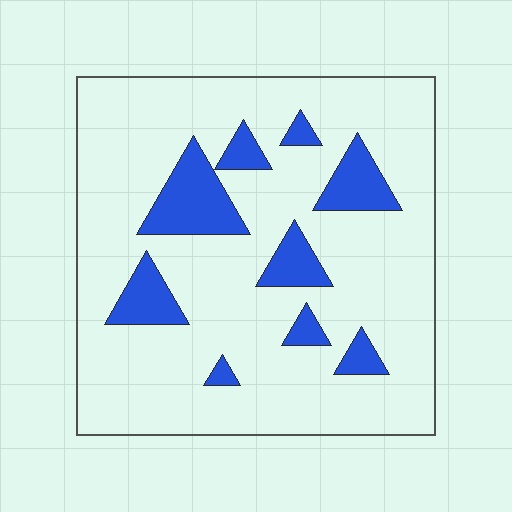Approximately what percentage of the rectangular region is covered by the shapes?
Approximately 15%.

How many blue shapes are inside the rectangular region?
9.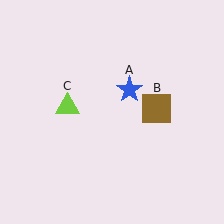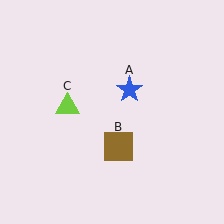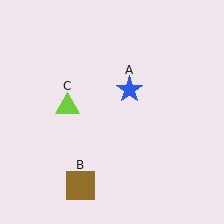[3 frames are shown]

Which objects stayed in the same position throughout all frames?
Blue star (object A) and lime triangle (object C) remained stationary.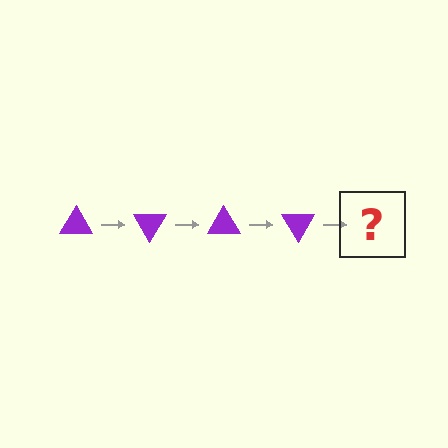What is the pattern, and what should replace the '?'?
The pattern is that the triangle rotates 60 degrees each step. The '?' should be a purple triangle rotated 240 degrees.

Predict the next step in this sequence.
The next step is a purple triangle rotated 240 degrees.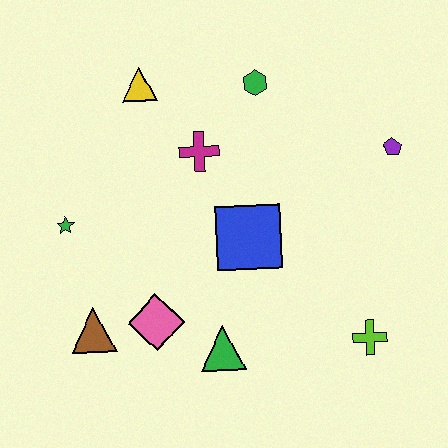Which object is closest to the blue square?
The magenta cross is closest to the blue square.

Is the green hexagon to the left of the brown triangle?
No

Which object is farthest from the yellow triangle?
The lime cross is farthest from the yellow triangle.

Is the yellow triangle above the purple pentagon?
Yes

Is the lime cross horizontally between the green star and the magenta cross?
No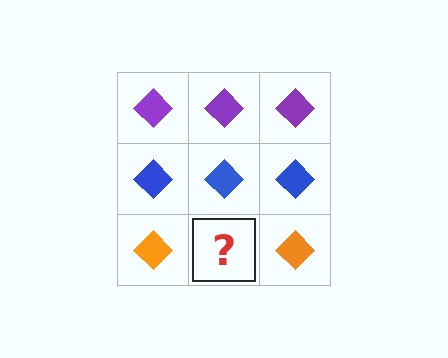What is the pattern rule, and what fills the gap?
The rule is that each row has a consistent color. The gap should be filled with an orange diamond.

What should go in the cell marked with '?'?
The missing cell should contain an orange diamond.